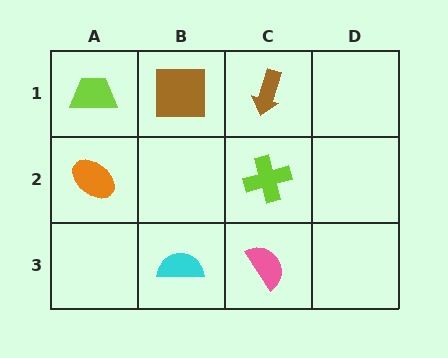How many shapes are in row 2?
2 shapes.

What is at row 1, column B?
A brown square.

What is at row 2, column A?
An orange ellipse.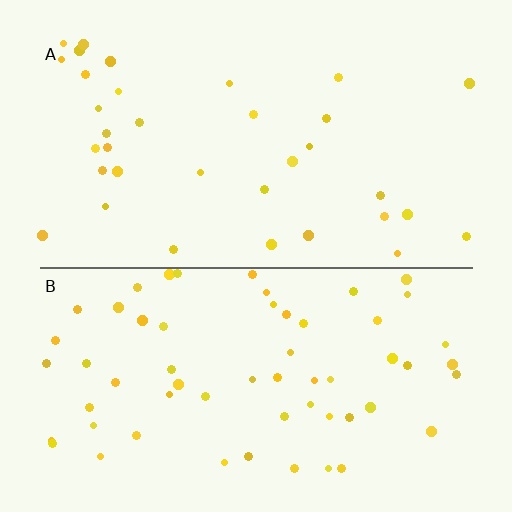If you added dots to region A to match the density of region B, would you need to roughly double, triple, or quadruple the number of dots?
Approximately double.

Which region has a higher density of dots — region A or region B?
B (the bottom).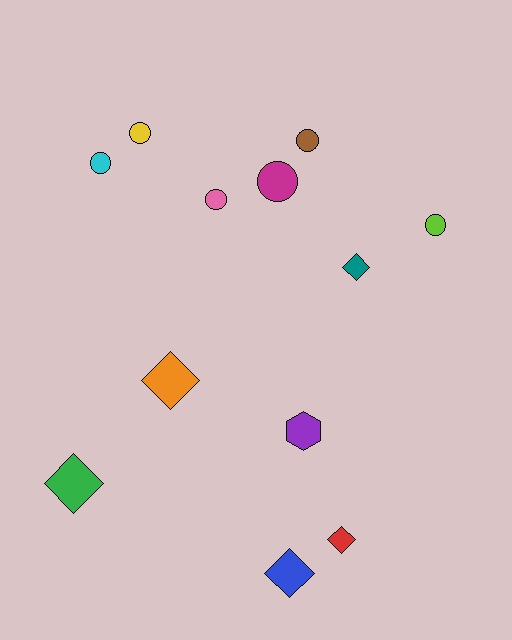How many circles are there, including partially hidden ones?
There are 6 circles.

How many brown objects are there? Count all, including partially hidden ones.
There is 1 brown object.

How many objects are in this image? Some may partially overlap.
There are 12 objects.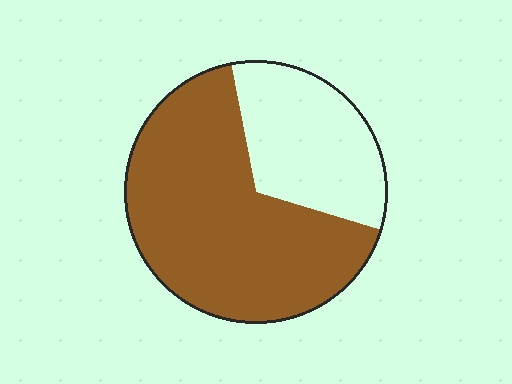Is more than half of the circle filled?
Yes.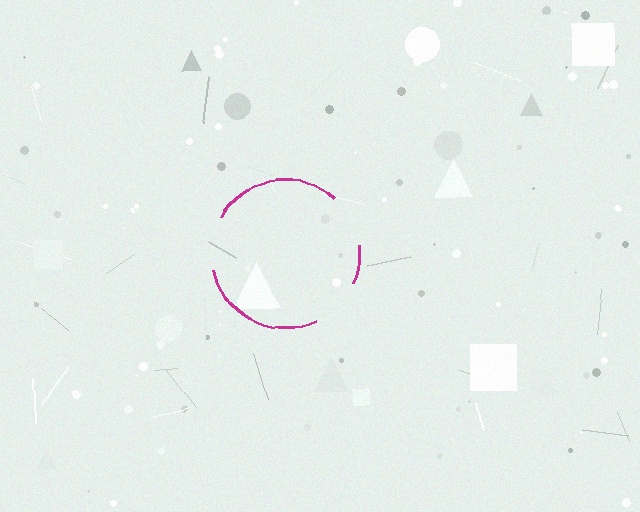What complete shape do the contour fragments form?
The contour fragments form a circle.